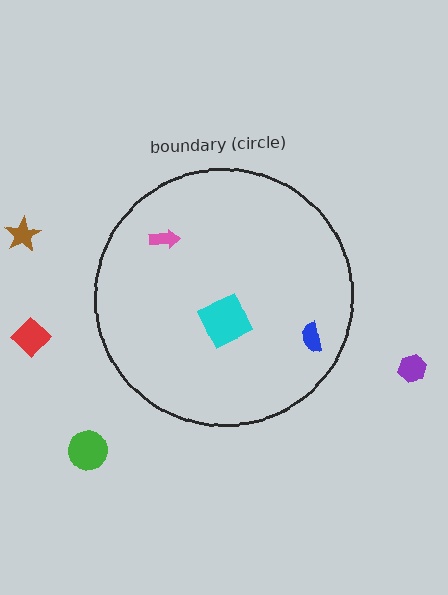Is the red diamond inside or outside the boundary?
Outside.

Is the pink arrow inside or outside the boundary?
Inside.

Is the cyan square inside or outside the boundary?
Inside.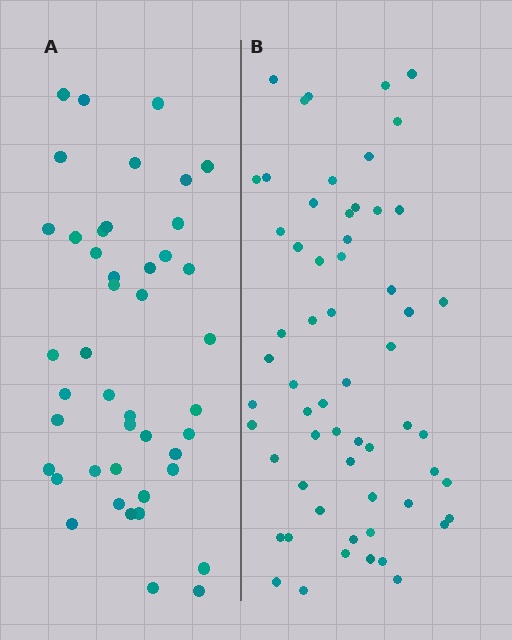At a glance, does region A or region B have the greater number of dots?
Region B (the right region) has more dots.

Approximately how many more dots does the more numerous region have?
Region B has approximately 15 more dots than region A.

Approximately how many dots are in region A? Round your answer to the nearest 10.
About 40 dots. (The exact count is 44, which rounds to 40.)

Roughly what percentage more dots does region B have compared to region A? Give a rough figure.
About 35% more.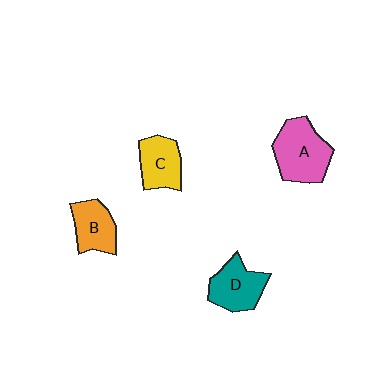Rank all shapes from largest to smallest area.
From largest to smallest: A (pink), D (teal), C (yellow), B (orange).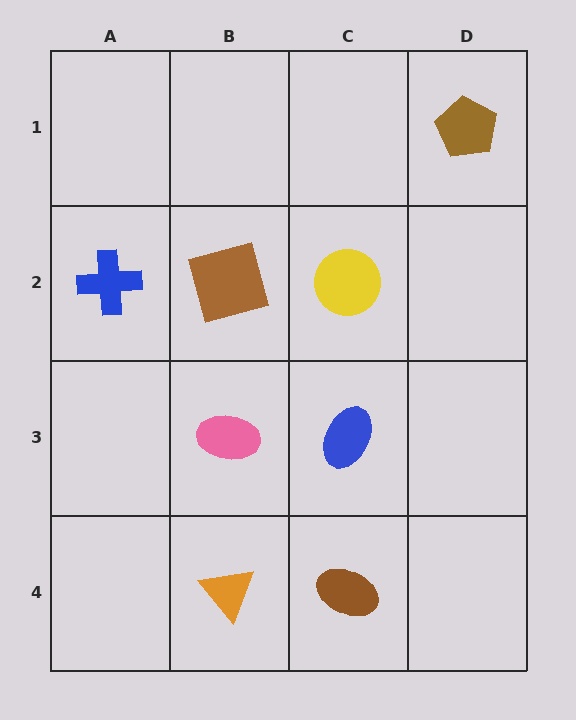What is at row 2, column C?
A yellow circle.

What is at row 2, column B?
A brown square.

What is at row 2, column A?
A blue cross.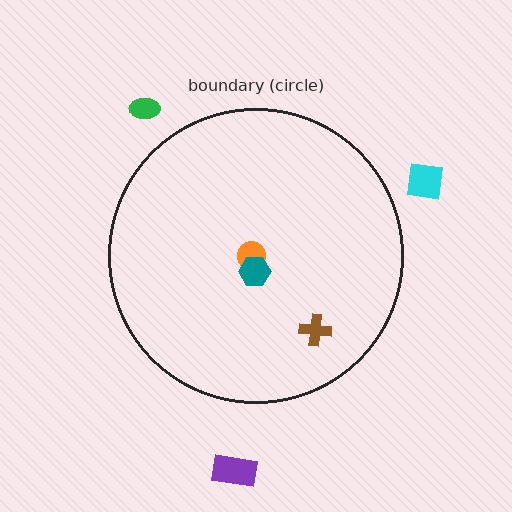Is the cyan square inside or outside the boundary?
Outside.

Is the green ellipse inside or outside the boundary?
Outside.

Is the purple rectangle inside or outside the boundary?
Outside.